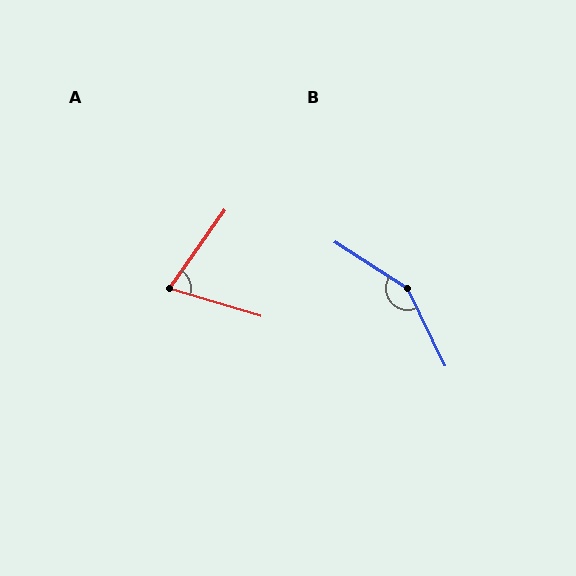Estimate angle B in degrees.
Approximately 148 degrees.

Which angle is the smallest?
A, at approximately 72 degrees.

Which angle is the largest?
B, at approximately 148 degrees.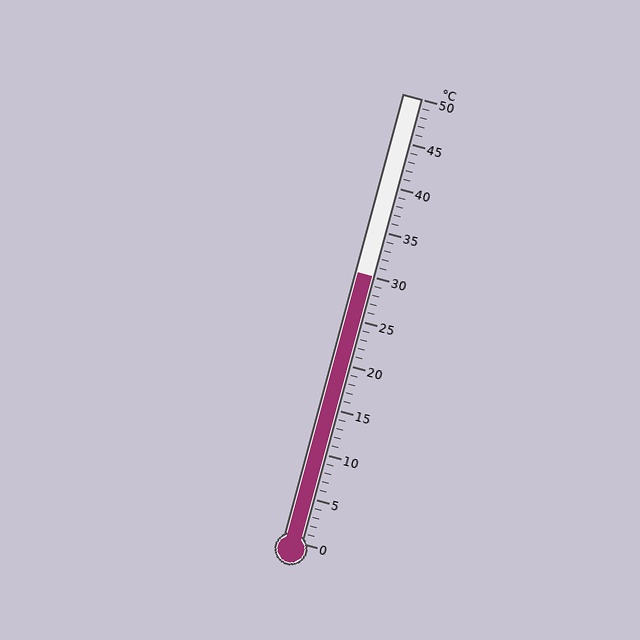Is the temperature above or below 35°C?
The temperature is below 35°C.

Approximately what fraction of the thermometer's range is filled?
The thermometer is filled to approximately 60% of its range.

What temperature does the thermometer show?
The thermometer shows approximately 30°C.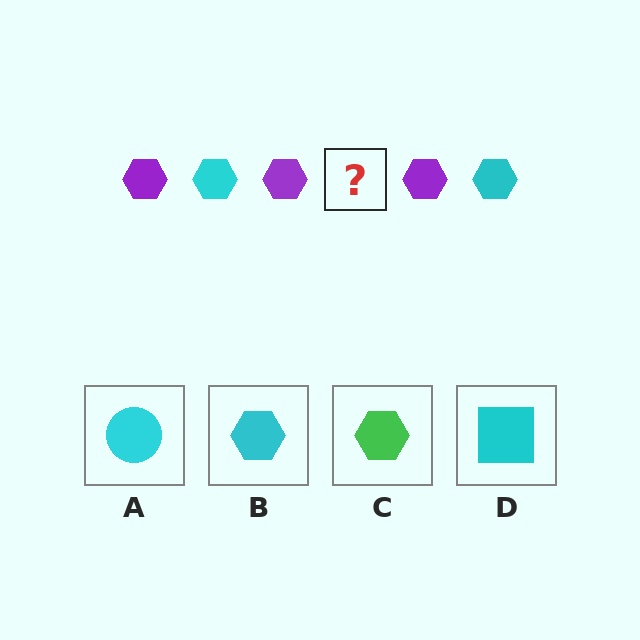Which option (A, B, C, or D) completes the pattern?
B.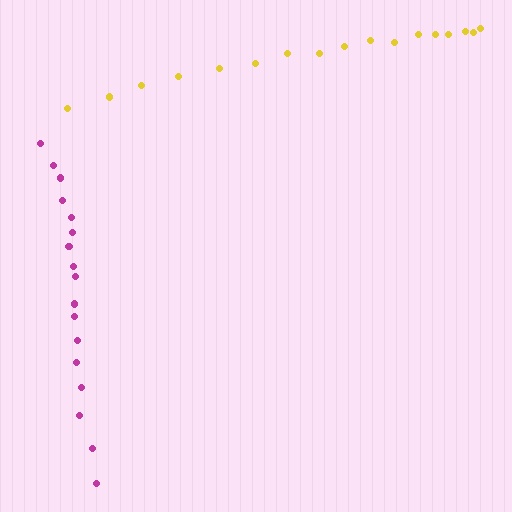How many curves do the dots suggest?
There are 2 distinct paths.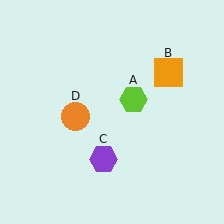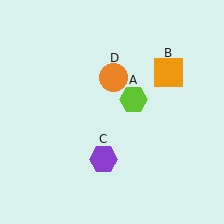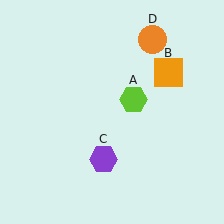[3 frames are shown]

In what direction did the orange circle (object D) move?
The orange circle (object D) moved up and to the right.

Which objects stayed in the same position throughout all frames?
Lime hexagon (object A) and orange square (object B) and purple hexagon (object C) remained stationary.